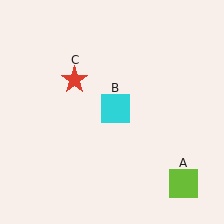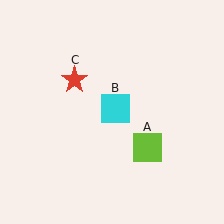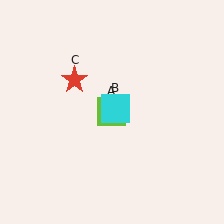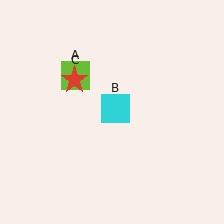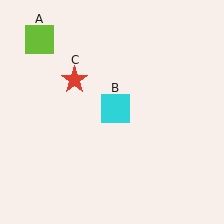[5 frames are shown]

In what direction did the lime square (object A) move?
The lime square (object A) moved up and to the left.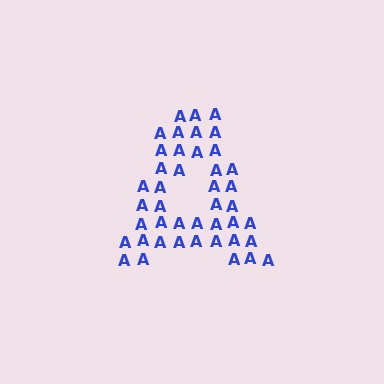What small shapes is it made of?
It is made of small letter A's.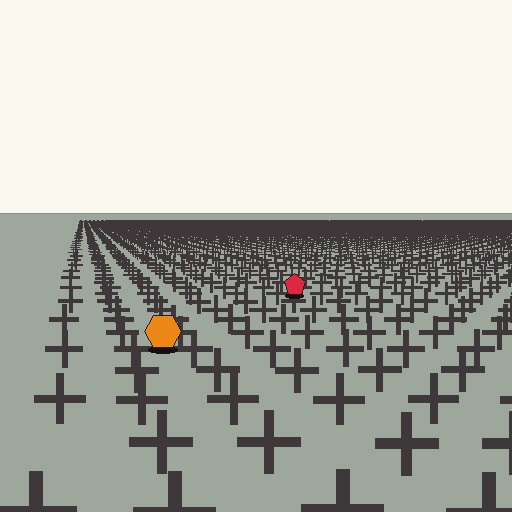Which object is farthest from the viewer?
The red pentagon is farthest from the viewer. It appears smaller and the ground texture around it is denser.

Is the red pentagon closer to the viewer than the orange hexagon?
No. The orange hexagon is closer — you can tell from the texture gradient: the ground texture is coarser near it.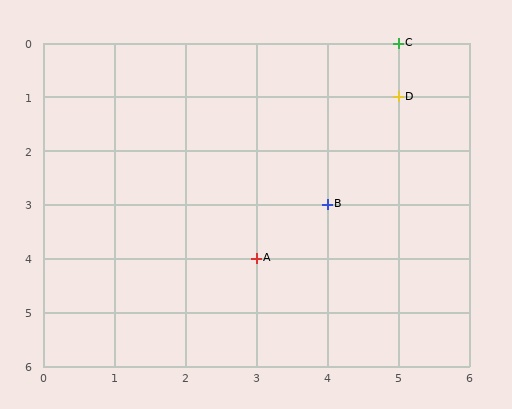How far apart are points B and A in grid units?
Points B and A are 1 column and 1 row apart (about 1.4 grid units diagonally).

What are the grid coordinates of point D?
Point D is at grid coordinates (5, 1).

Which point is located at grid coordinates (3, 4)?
Point A is at (3, 4).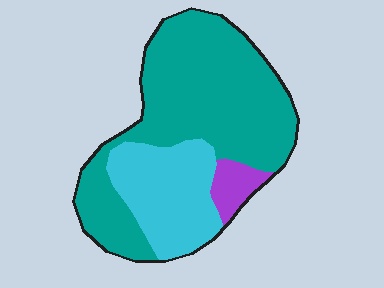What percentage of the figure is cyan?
Cyan takes up between a sixth and a third of the figure.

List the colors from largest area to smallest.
From largest to smallest: teal, cyan, purple.